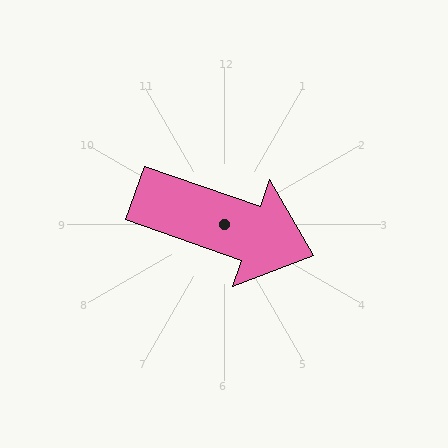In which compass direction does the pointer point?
East.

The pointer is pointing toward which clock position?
Roughly 4 o'clock.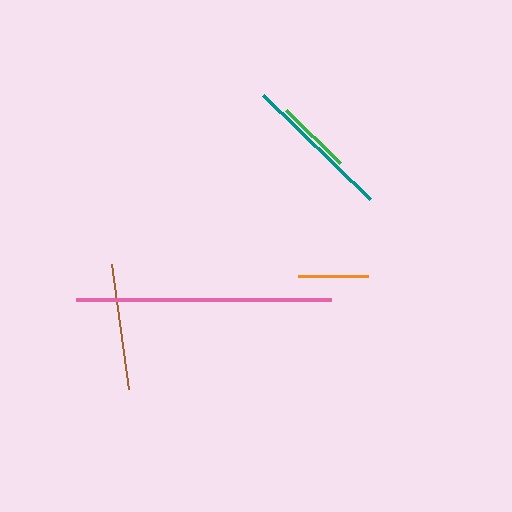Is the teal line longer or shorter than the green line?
The teal line is longer than the green line.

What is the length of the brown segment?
The brown segment is approximately 127 pixels long.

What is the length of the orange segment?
The orange segment is approximately 70 pixels long.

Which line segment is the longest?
The pink line is the longest at approximately 255 pixels.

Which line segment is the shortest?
The orange line is the shortest at approximately 70 pixels.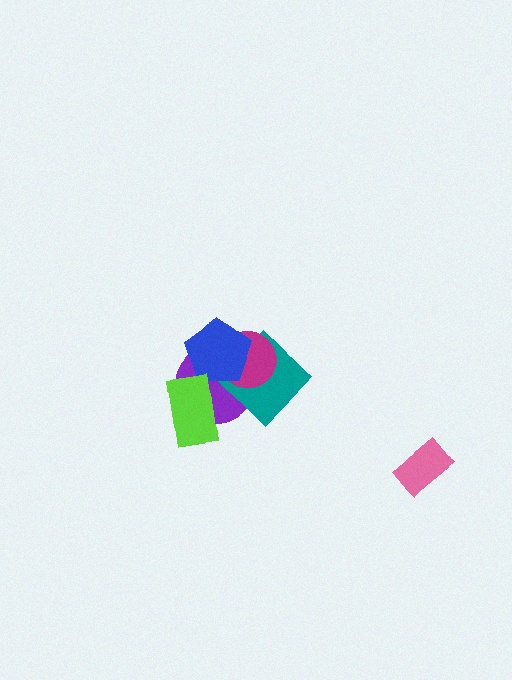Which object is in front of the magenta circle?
The blue pentagon is in front of the magenta circle.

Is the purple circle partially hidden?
Yes, it is partially covered by another shape.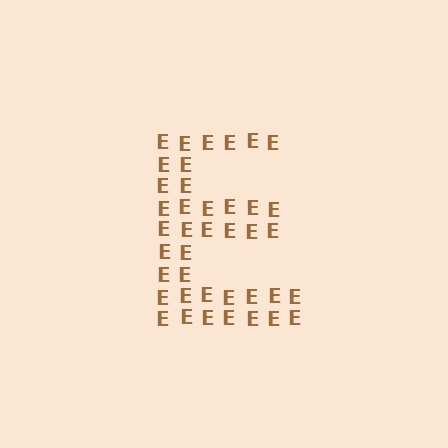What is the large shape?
The large shape is the letter E.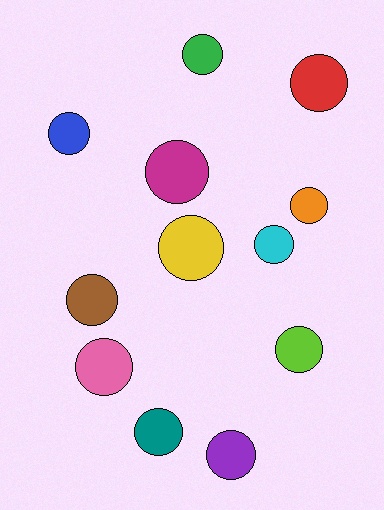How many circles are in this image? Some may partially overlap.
There are 12 circles.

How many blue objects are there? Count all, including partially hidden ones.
There is 1 blue object.